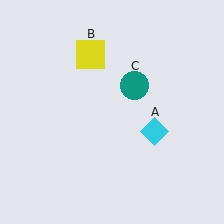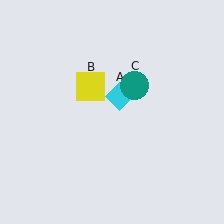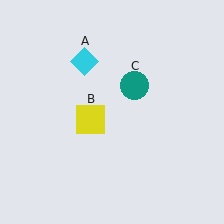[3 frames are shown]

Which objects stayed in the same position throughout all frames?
Teal circle (object C) remained stationary.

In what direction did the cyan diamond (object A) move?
The cyan diamond (object A) moved up and to the left.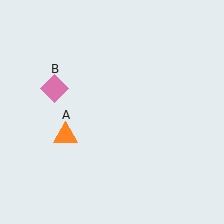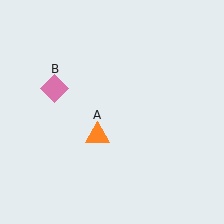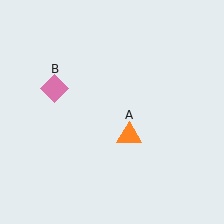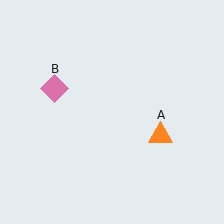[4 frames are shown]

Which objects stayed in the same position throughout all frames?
Pink diamond (object B) remained stationary.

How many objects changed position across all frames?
1 object changed position: orange triangle (object A).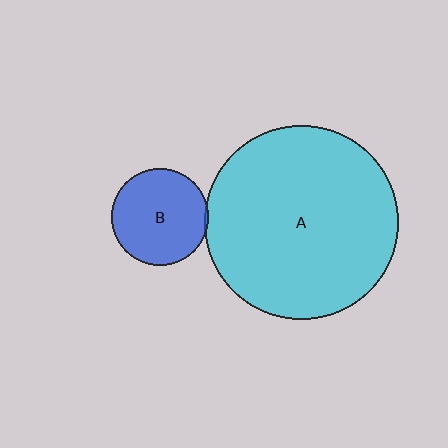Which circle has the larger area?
Circle A (cyan).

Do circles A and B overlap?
Yes.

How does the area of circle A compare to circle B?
Approximately 4.0 times.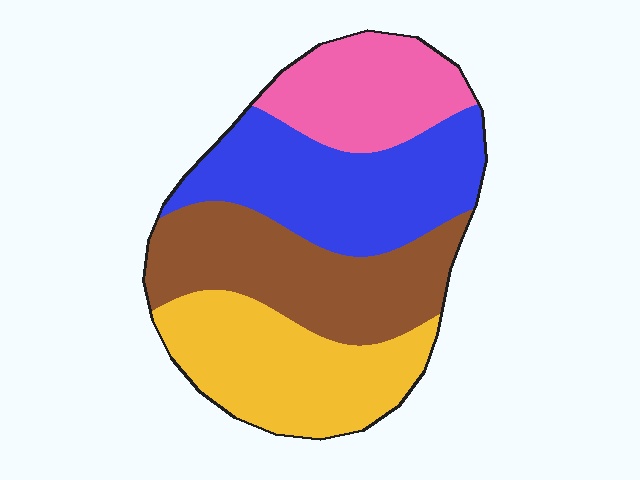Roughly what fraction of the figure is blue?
Blue covers around 30% of the figure.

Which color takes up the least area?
Pink, at roughly 20%.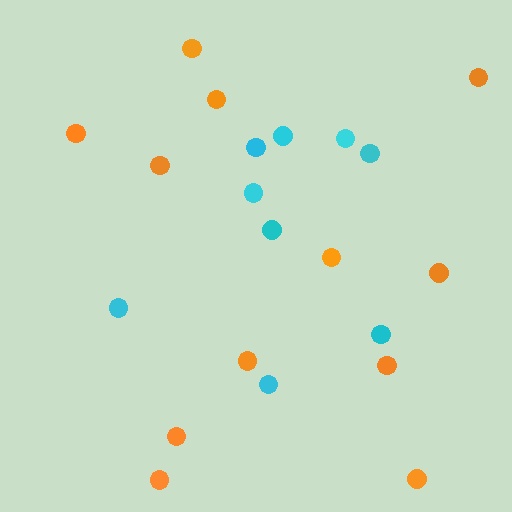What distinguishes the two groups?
There are 2 groups: one group of cyan circles (9) and one group of orange circles (12).